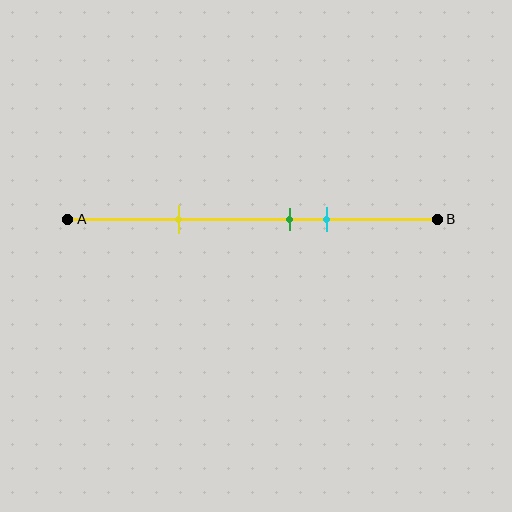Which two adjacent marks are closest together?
The green and cyan marks are the closest adjacent pair.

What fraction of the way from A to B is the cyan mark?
The cyan mark is approximately 70% (0.7) of the way from A to B.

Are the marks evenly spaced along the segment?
No, the marks are not evenly spaced.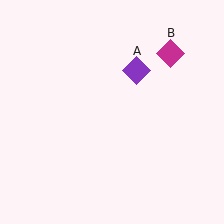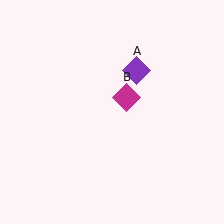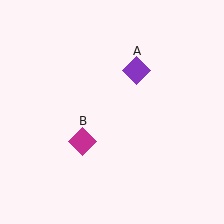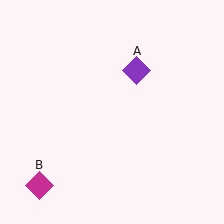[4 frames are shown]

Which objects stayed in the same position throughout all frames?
Purple diamond (object A) remained stationary.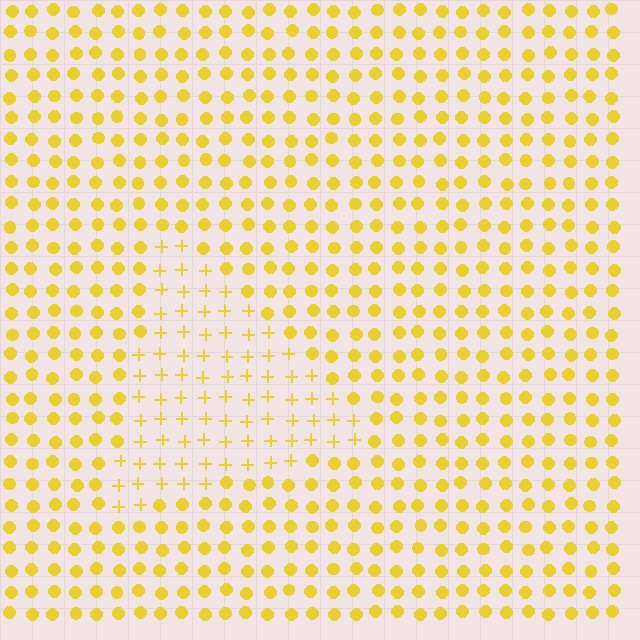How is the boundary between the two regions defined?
The boundary is defined by a change in element shape: plus signs inside vs. circles outside. All elements share the same color and spacing.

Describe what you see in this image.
The image is filled with small yellow elements arranged in a uniform grid. A triangle-shaped region contains plus signs, while the surrounding area contains circles. The boundary is defined purely by the change in element shape.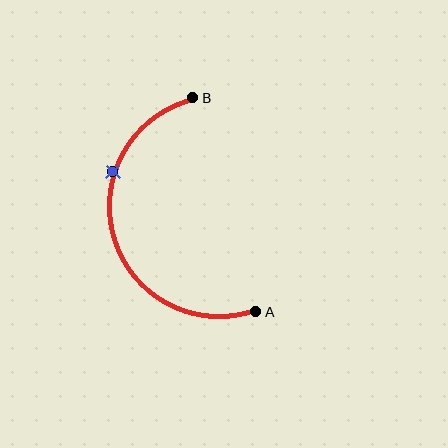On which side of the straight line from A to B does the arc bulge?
The arc bulges to the left of the straight line connecting A and B.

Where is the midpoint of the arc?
The arc midpoint is the point on the curve farthest from the straight line joining A and B. It sits to the left of that line.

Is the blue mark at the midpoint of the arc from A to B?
No. The blue mark lies on the arc but is closer to endpoint B. The arc midpoint would be at the point on the curve equidistant along the arc from both A and B.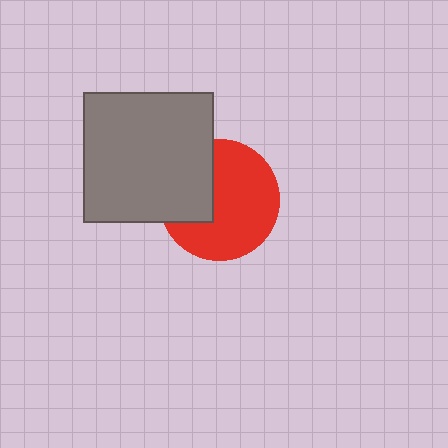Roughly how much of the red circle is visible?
Most of it is visible (roughly 67%).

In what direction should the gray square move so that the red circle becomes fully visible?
The gray square should move left. That is the shortest direction to clear the overlap and leave the red circle fully visible.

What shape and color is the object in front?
The object in front is a gray square.